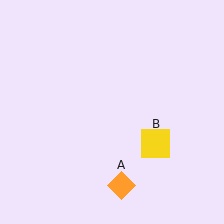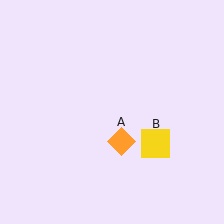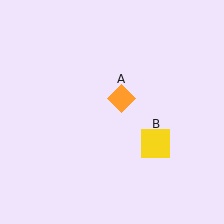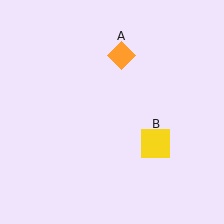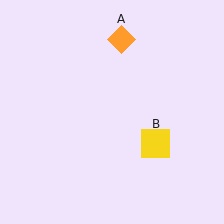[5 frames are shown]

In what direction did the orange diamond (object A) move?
The orange diamond (object A) moved up.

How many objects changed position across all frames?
1 object changed position: orange diamond (object A).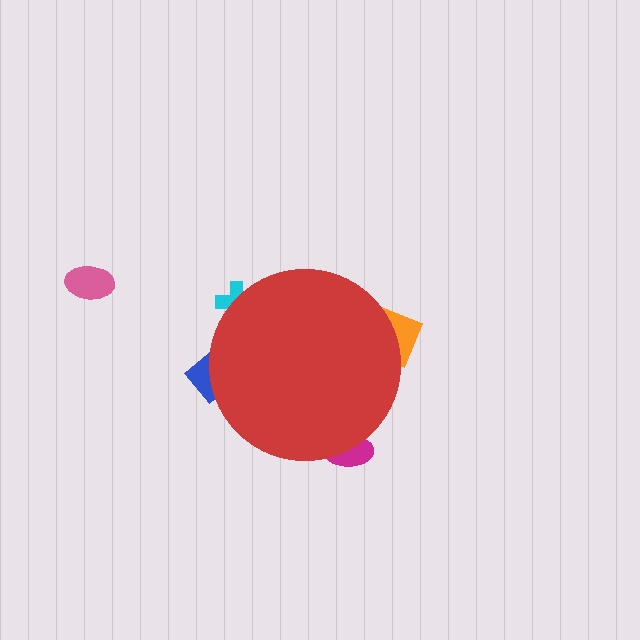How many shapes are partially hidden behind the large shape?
4 shapes are partially hidden.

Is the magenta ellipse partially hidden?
Yes, the magenta ellipse is partially hidden behind the red circle.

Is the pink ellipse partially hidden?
No, the pink ellipse is fully visible.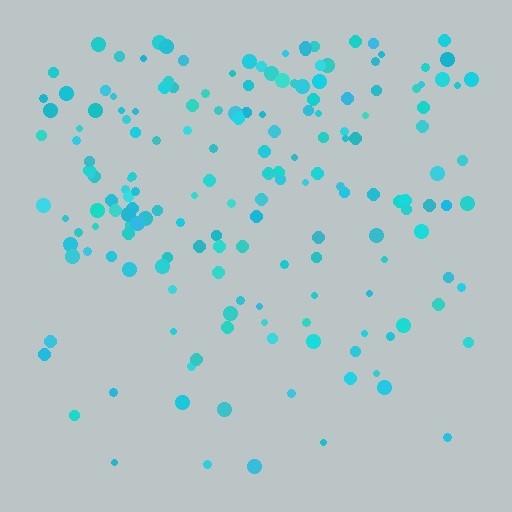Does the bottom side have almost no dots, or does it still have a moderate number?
Still a moderate number, just noticeably fewer than the top.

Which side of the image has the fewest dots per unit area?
The bottom.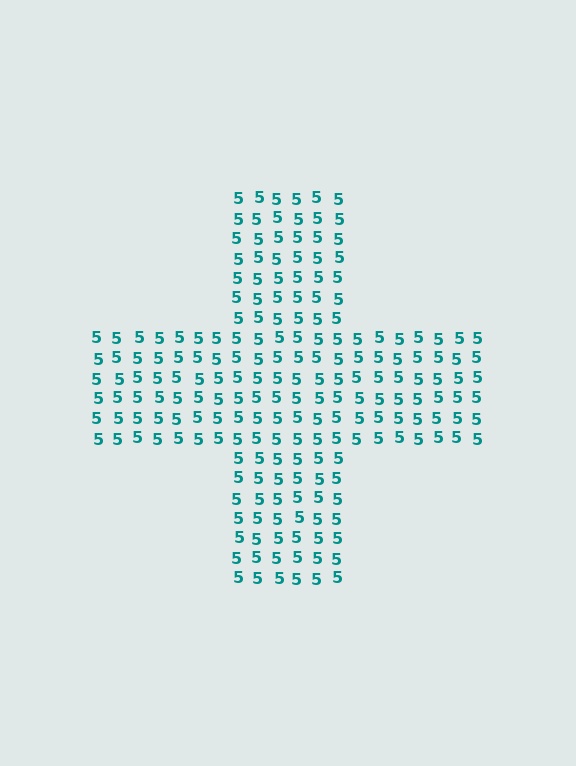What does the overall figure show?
The overall figure shows a cross.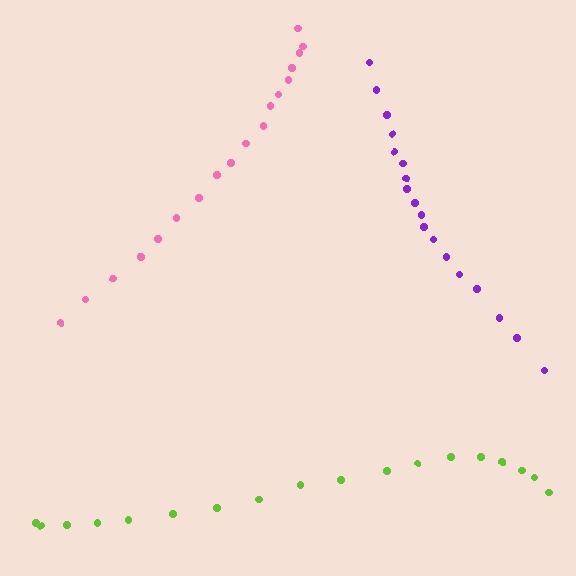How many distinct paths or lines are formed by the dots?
There are 3 distinct paths.